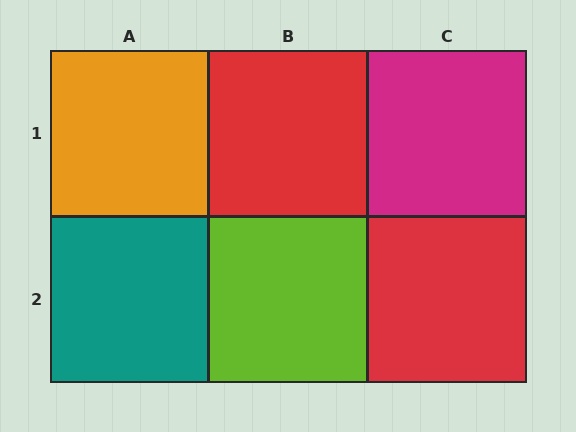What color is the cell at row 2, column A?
Teal.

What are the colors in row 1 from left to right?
Orange, red, magenta.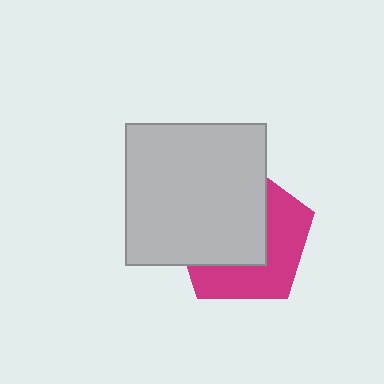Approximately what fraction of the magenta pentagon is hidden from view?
Roughly 55% of the magenta pentagon is hidden behind the light gray square.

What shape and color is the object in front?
The object in front is a light gray square.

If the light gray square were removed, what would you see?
You would see the complete magenta pentagon.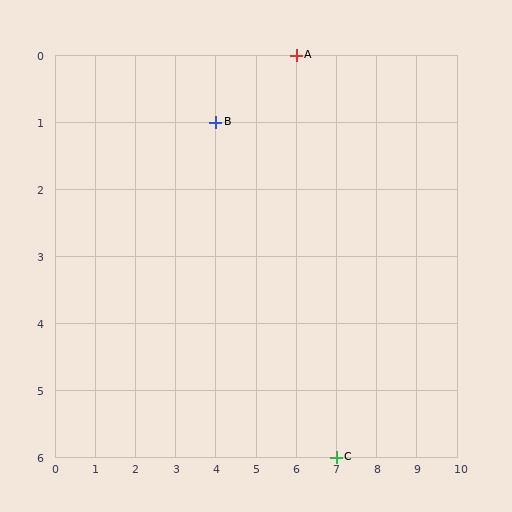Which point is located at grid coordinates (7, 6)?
Point C is at (7, 6).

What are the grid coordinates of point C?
Point C is at grid coordinates (7, 6).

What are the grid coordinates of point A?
Point A is at grid coordinates (6, 0).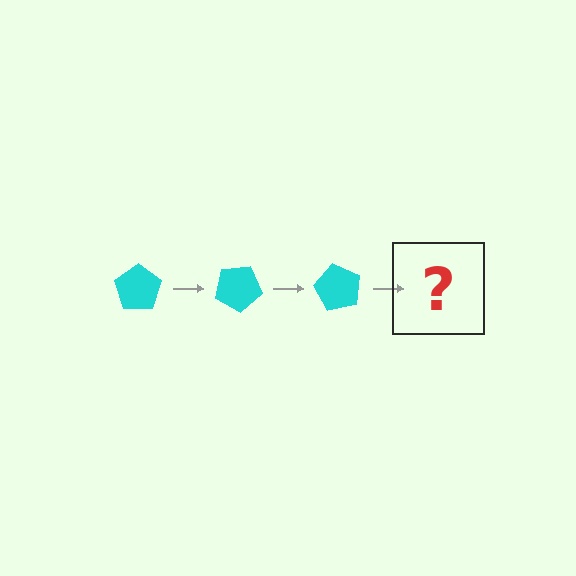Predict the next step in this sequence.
The next step is a cyan pentagon rotated 90 degrees.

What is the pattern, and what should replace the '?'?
The pattern is that the pentagon rotates 30 degrees each step. The '?' should be a cyan pentagon rotated 90 degrees.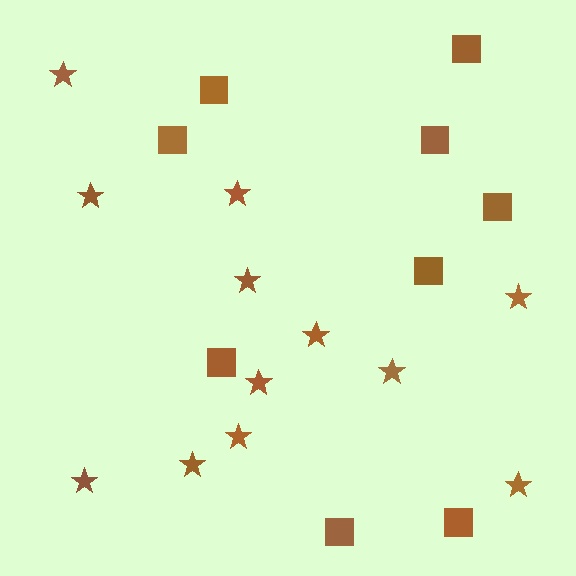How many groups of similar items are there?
There are 2 groups: one group of squares (9) and one group of stars (12).